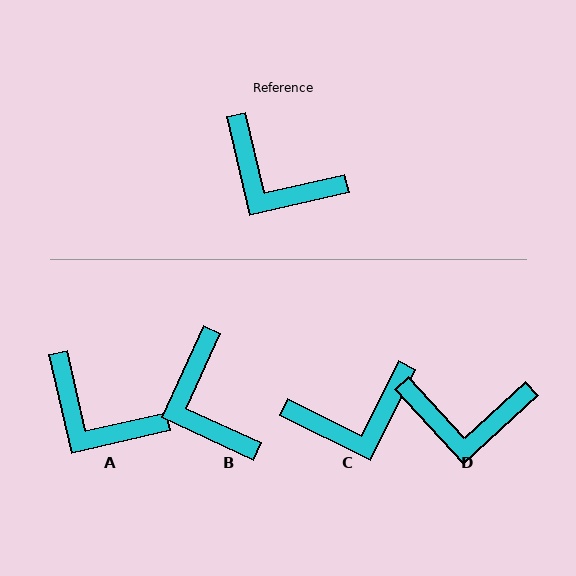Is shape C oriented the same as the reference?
No, it is off by about 51 degrees.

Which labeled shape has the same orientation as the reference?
A.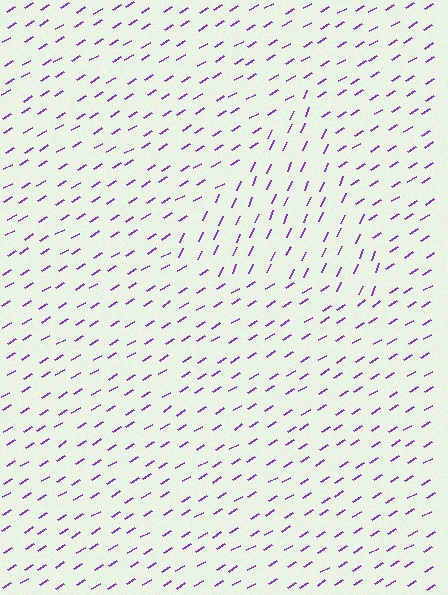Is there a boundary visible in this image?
Yes, there is a texture boundary formed by a change in line orientation.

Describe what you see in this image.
The image is filled with small purple line segments. A triangle region in the image has lines oriented differently from the surrounding lines, creating a visible texture boundary.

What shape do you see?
I see a triangle.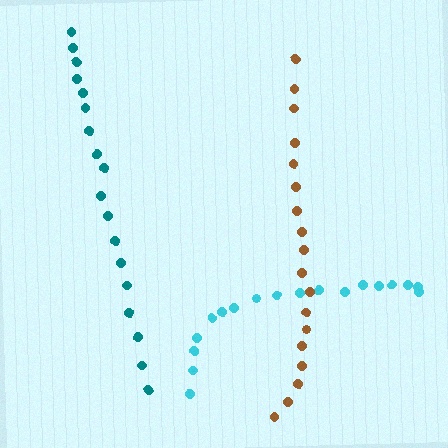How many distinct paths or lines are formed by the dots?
There are 3 distinct paths.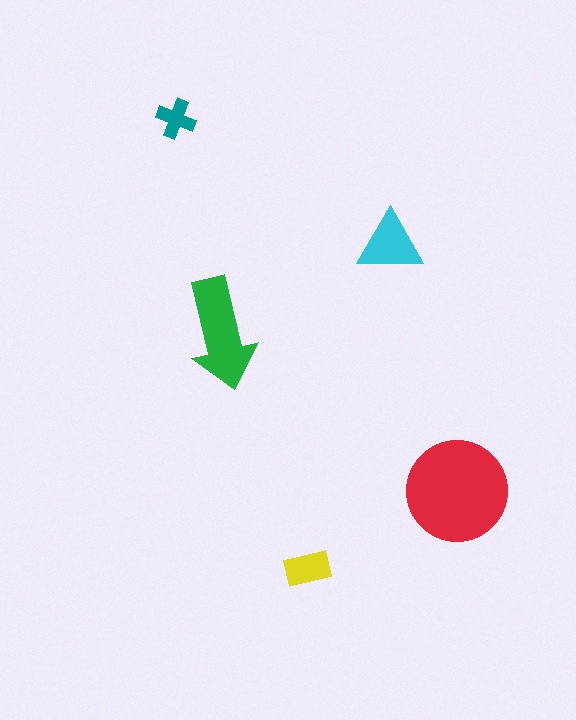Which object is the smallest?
The teal cross.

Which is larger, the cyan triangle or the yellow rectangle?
The cyan triangle.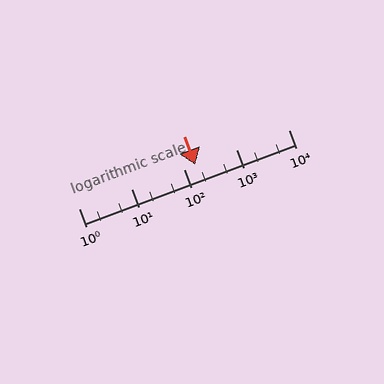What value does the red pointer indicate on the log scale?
The pointer indicates approximately 170.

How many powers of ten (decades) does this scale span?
The scale spans 4 decades, from 1 to 10000.